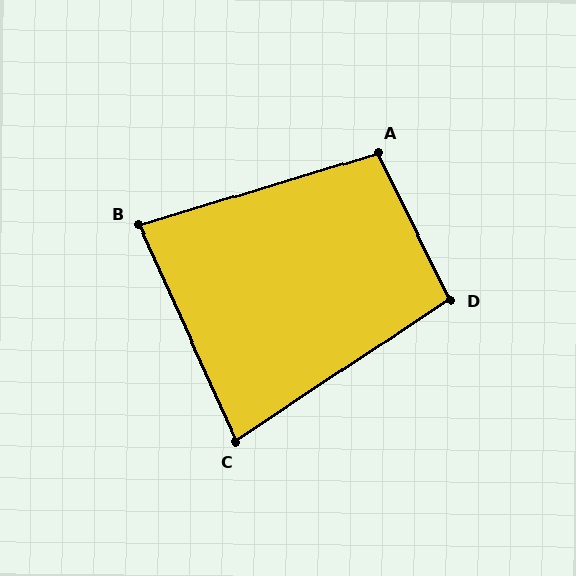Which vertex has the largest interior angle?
A, at approximately 99 degrees.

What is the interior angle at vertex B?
Approximately 83 degrees (acute).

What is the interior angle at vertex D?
Approximately 97 degrees (obtuse).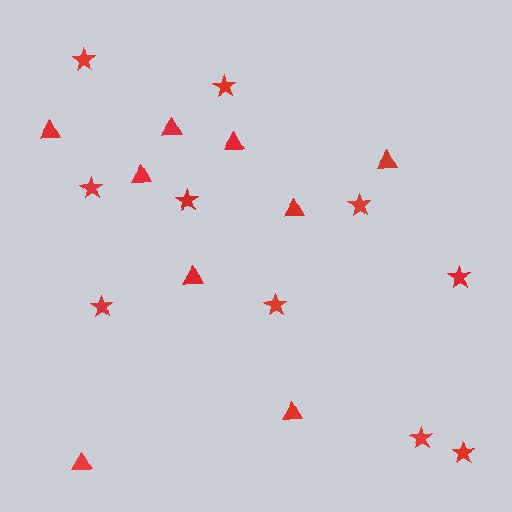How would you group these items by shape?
There are 2 groups: one group of triangles (9) and one group of stars (10).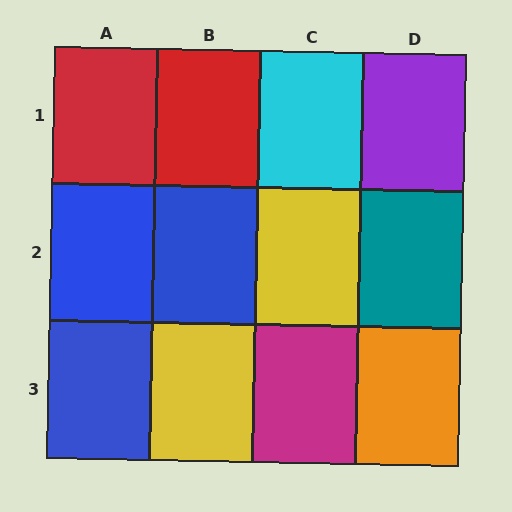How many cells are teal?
1 cell is teal.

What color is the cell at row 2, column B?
Blue.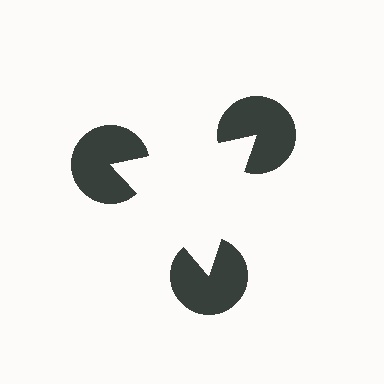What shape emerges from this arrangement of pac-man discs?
An illusory triangle — its edges are inferred from the aligned wedge cuts in the pac-man discs, not physically drawn.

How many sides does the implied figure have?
3 sides.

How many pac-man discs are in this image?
There are 3 — one at each vertex of the illusory triangle.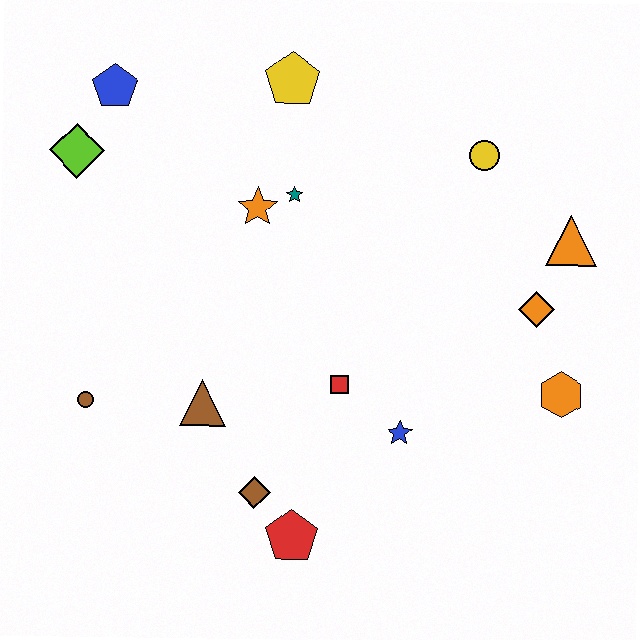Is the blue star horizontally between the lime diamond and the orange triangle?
Yes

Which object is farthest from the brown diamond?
The blue pentagon is farthest from the brown diamond.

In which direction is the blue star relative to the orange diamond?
The blue star is to the left of the orange diamond.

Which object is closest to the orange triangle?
The orange diamond is closest to the orange triangle.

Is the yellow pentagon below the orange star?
No